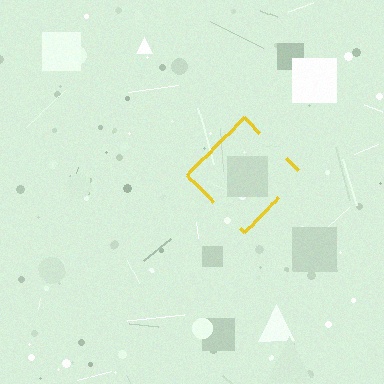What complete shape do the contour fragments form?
The contour fragments form a diamond.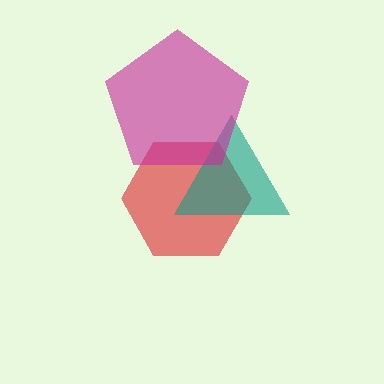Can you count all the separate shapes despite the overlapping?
Yes, there are 3 separate shapes.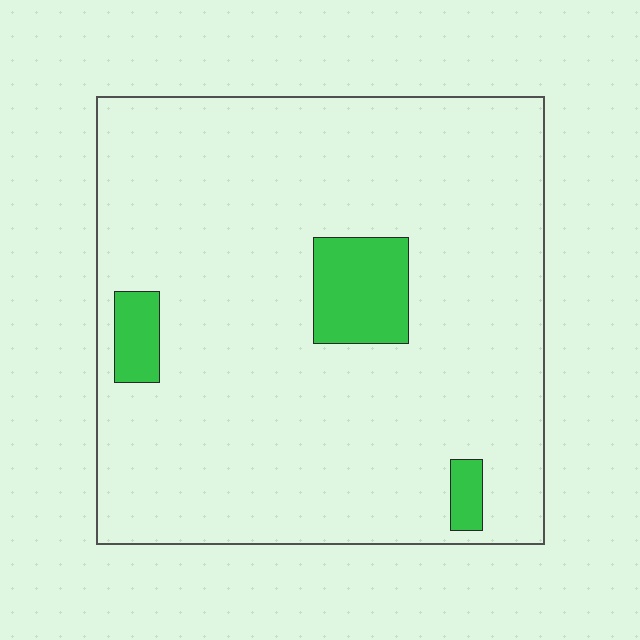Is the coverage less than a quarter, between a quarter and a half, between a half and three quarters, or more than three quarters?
Less than a quarter.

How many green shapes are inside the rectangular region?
3.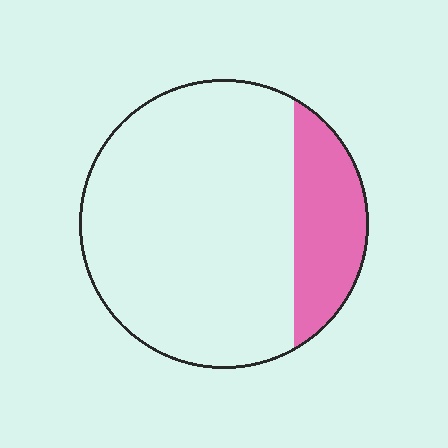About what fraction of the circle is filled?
About one fifth (1/5).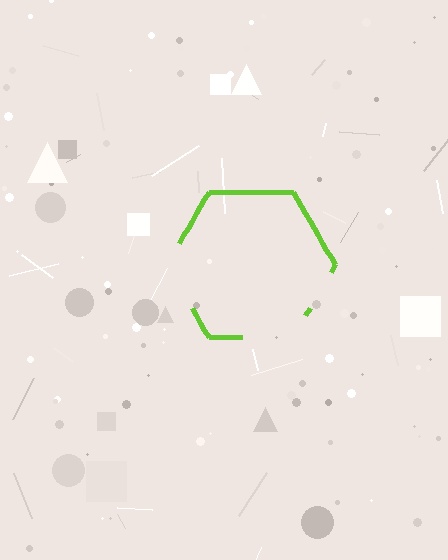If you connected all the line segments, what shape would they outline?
They would outline a hexagon.